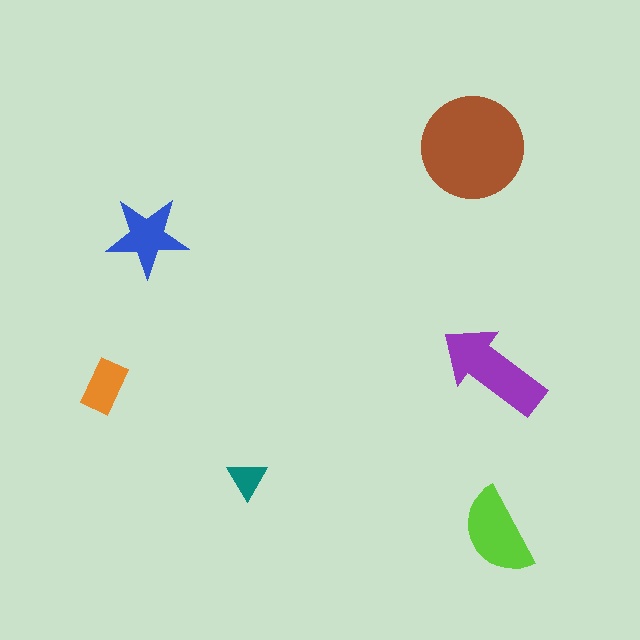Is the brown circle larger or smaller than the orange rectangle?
Larger.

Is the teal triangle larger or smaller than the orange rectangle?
Smaller.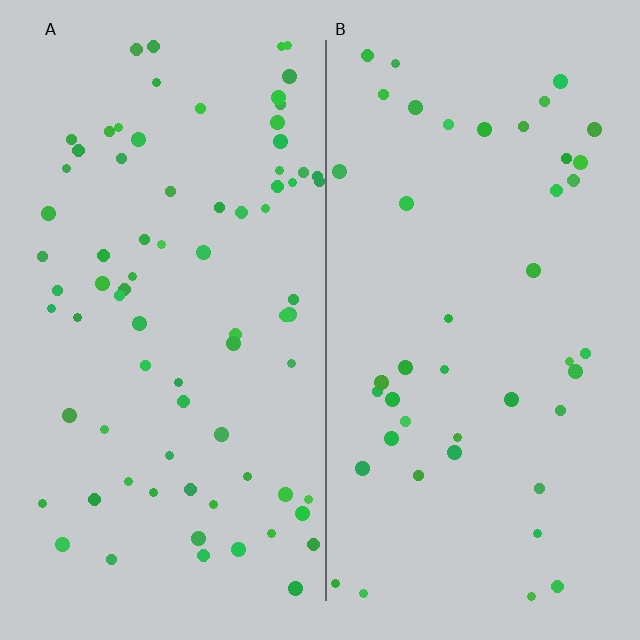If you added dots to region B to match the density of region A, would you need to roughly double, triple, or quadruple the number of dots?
Approximately double.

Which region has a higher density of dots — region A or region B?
A (the left).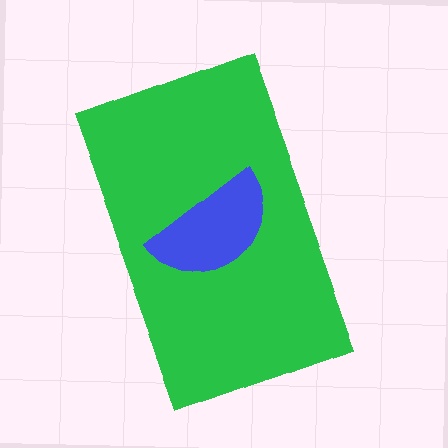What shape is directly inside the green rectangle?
The blue semicircle.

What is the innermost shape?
The blue semicircle.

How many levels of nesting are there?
2.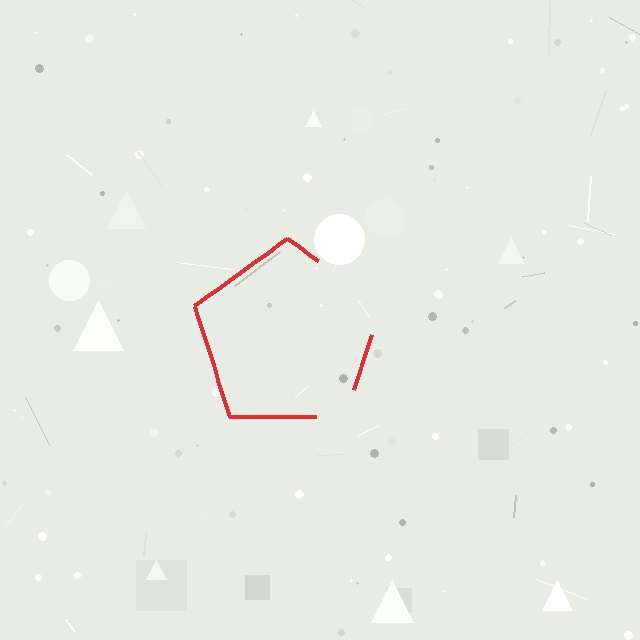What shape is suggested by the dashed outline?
The dashed outline suggests a pentagon.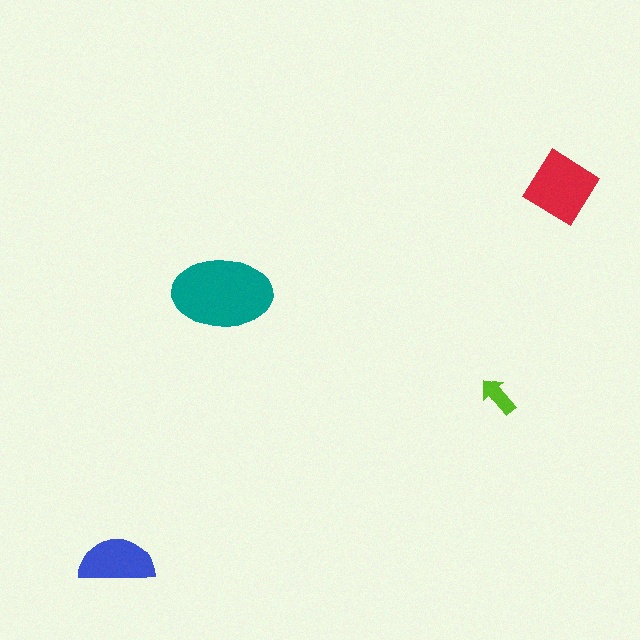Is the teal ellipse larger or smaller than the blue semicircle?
Larger.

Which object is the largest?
The teal ellipse.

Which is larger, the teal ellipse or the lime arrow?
The teal ellipse.